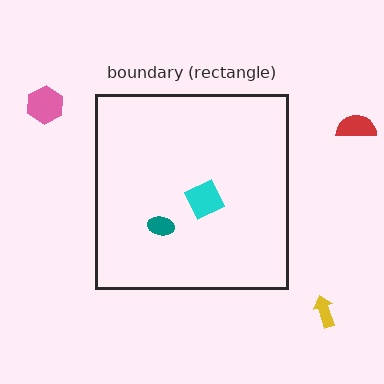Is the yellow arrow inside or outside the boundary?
Outside.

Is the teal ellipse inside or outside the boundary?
Inside.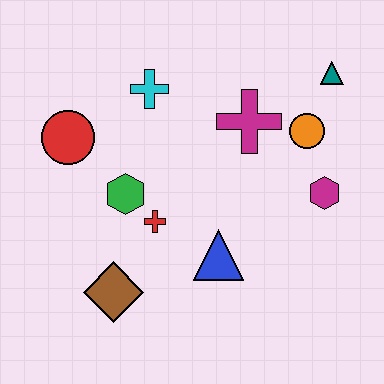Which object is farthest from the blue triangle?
The teal triangle is farthest from the blue triangle.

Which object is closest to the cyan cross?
The red circle is closest to the cyan cross.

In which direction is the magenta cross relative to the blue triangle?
The magenta cross is above the blue triangle.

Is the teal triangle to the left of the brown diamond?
No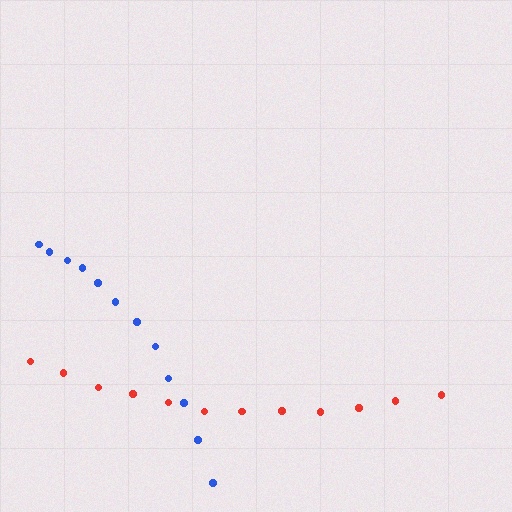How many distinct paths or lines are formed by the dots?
There are 2 distinct paths.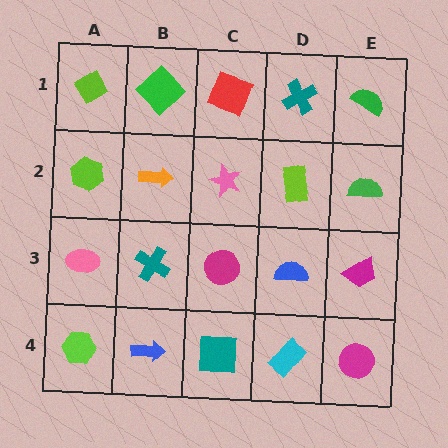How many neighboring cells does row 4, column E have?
2.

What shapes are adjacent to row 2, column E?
A green semicircle (row 1, column E), a magenta trapezoid (row 3, column E), a lime rectangle (row 2, column D).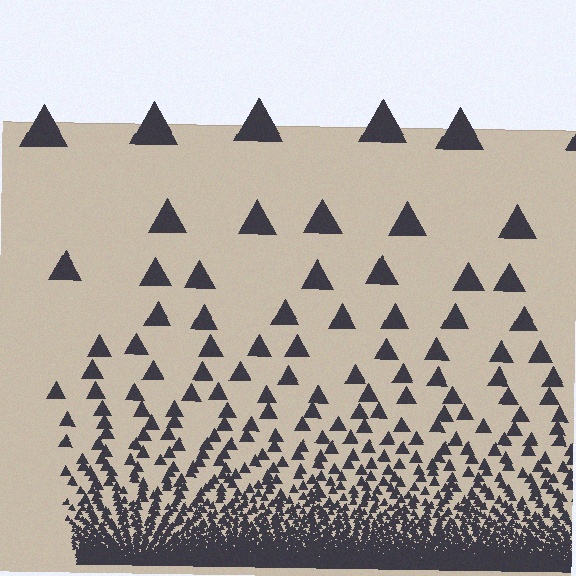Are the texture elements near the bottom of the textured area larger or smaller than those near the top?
Smaller. The gradient is inverted — elements near the bottom are smaller and denser.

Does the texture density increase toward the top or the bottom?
Density increases toward the bottom.